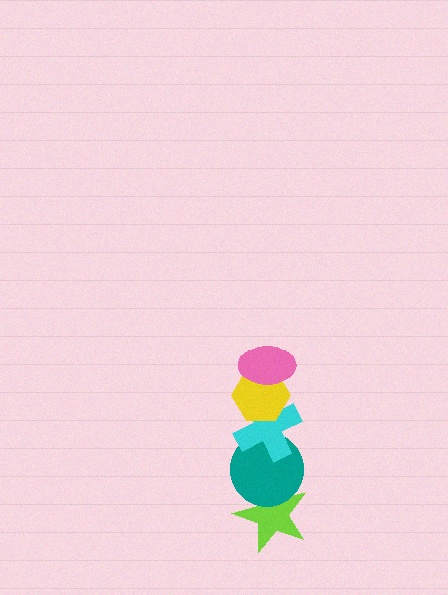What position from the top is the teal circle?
The teal circle is 4th from the top.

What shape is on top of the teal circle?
The cyan cross is on top of the teal circle.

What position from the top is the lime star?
The lime star is 5th from the top.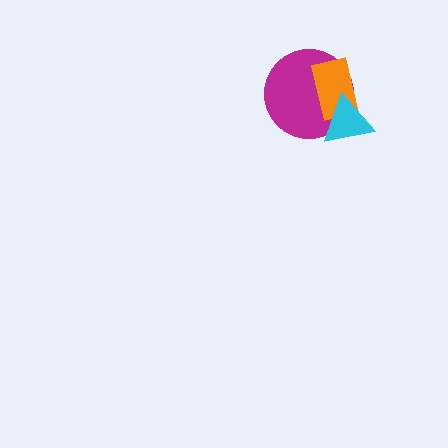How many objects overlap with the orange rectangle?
2 objects overlap with the orange rectangle.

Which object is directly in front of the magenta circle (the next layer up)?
The orange rectangle is directly in front of the magenta circle.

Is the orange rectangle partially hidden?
Yes, it is partially covered by another shape.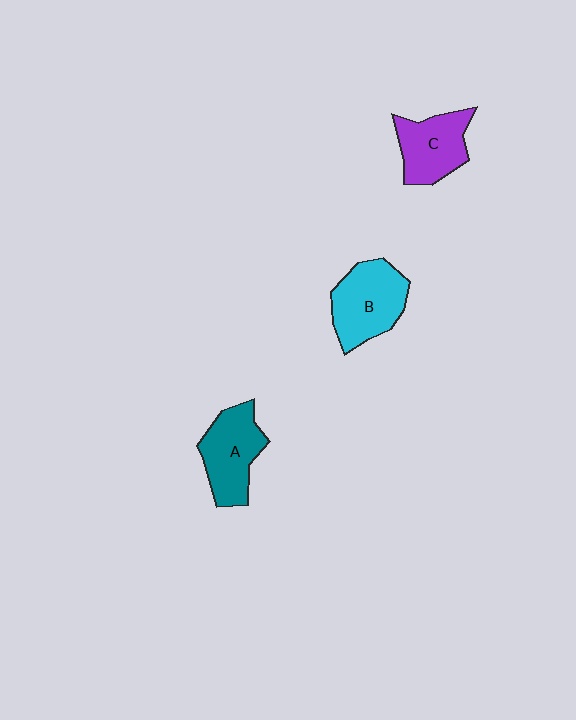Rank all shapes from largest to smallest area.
From largest to smallest: B (cyan), A (teal), C (purple).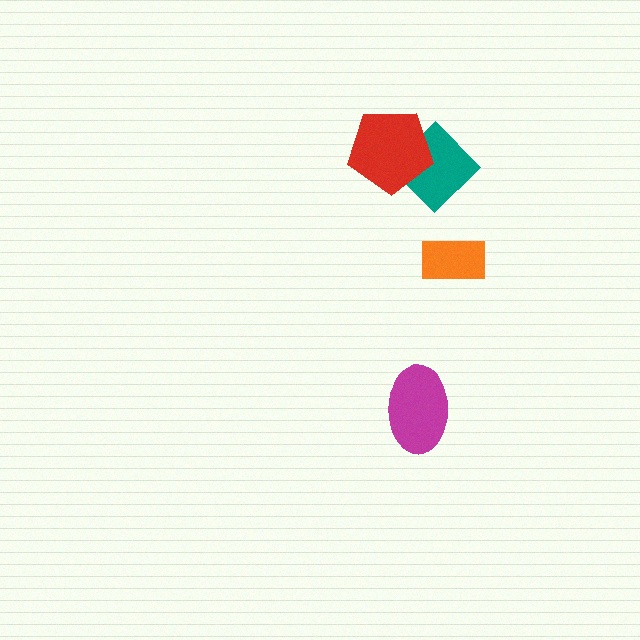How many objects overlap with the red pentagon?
1 object overlaps with the red pentagon.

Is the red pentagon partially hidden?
No, no other shape covers it.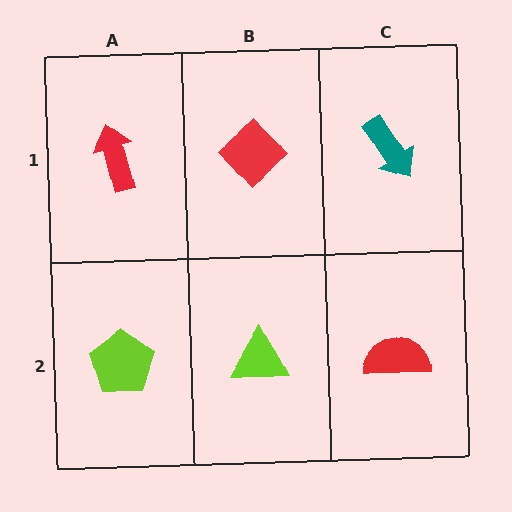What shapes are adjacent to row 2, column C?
A teal arrow (row 1, column C), a lime triangle (row 2, column B).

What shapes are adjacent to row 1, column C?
A red semicircle (row 2, column C), a red diamond (row 1, column B).